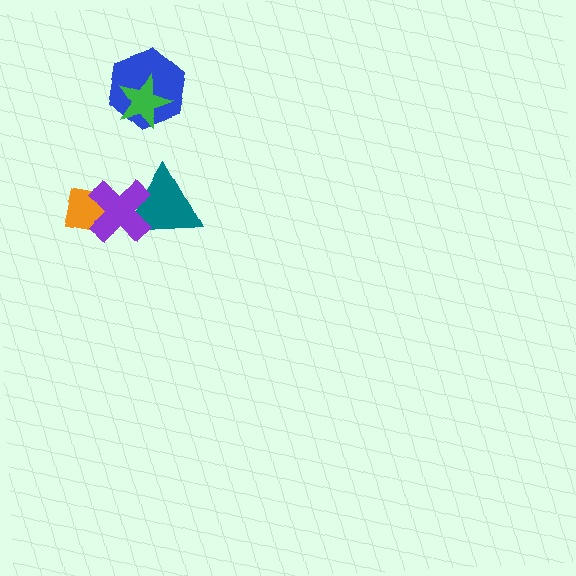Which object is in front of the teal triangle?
The purple cross is in front of the teal triangle.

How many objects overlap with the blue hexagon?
1 object overlaps with the blue hexagon.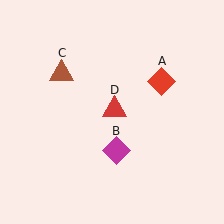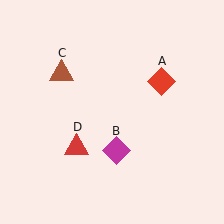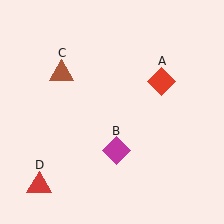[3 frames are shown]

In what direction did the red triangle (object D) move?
The red triangle (object D) moved down and to the left.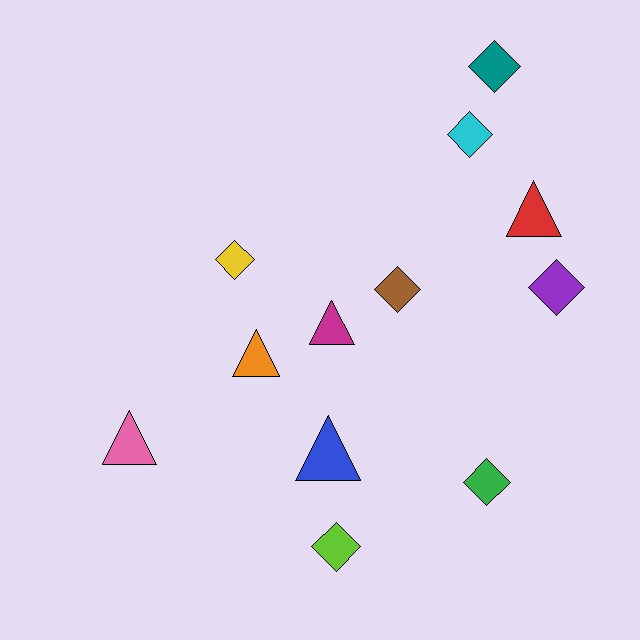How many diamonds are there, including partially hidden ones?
There are 7 diamonds.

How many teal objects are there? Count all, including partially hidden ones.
There is 1 teal object.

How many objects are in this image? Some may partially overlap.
There are 12 objects.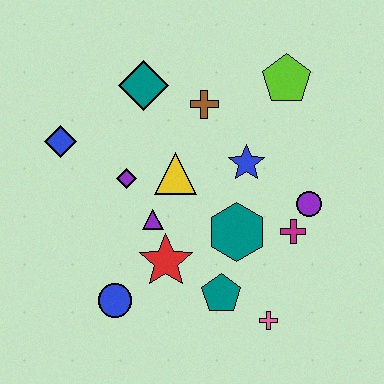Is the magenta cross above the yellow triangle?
No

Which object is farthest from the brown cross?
The pink cross is farthest from the brown cross.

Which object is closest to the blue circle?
The red star is closest to the blue circle.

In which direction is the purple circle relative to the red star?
The purple circle is to the right of the red star.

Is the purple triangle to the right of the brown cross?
No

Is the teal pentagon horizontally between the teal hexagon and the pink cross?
No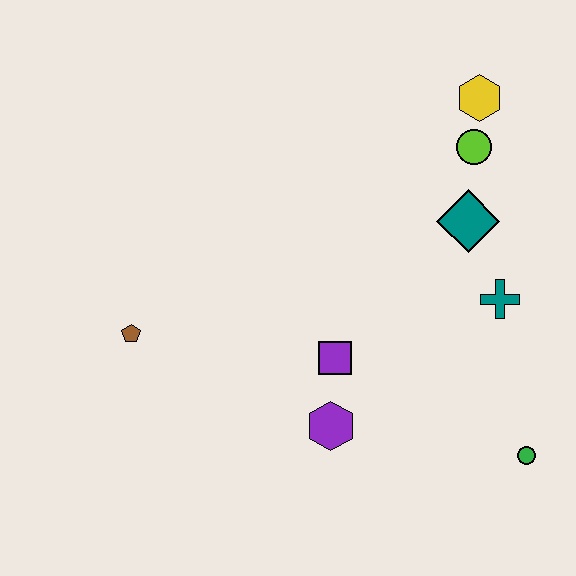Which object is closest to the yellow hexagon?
The lime circle is closest to the yellow hexagon.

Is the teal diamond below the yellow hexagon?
Yes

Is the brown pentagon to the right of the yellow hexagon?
No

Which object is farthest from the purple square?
The yellow hexagon is farthest from the purple square.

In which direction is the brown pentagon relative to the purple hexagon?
The brown pentagon is to the left of the purple hexagon.